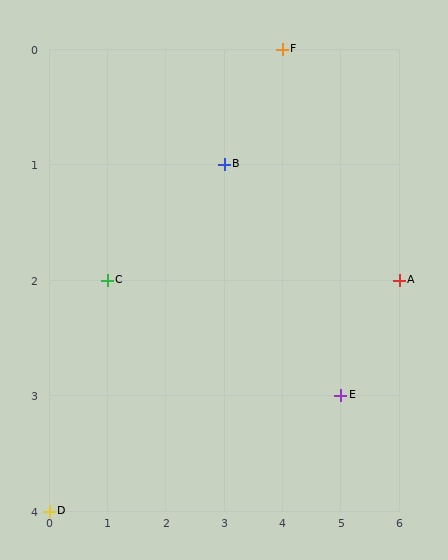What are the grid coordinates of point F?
Point F is at grid coordinates (4, 0).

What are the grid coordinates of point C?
Point C is at grid coordinates (1, 2).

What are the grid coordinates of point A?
Point A is at grid coordinates (6, 2).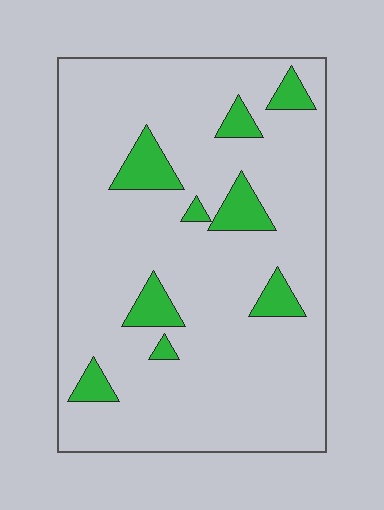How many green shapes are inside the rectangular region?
9.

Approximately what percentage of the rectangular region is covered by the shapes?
Approximately 10%.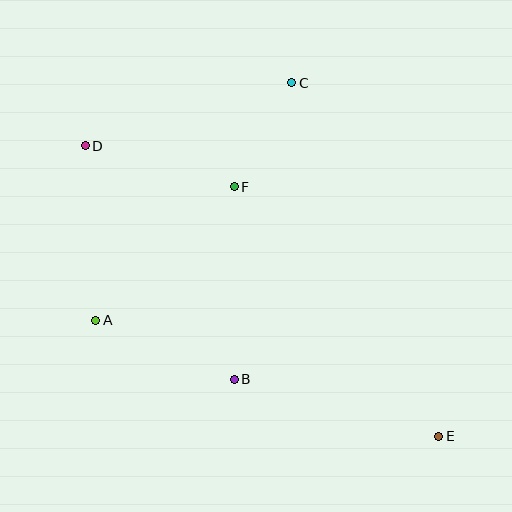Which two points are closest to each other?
Points C and F are closest to each other.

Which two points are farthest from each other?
Points D and E are farthest from each other.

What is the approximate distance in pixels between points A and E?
The distance between A and E is approximately 362 pixels.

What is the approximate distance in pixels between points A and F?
The distance between A and F is approximately 192 pixels.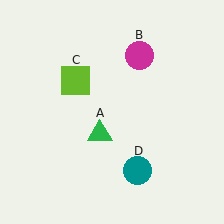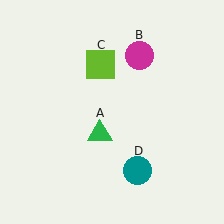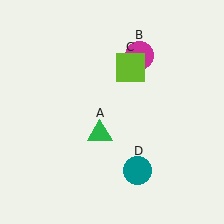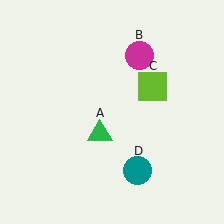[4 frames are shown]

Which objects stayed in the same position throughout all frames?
Green triangle (object A) and magenta circle (object B) and teal circle (object D) remained stationary.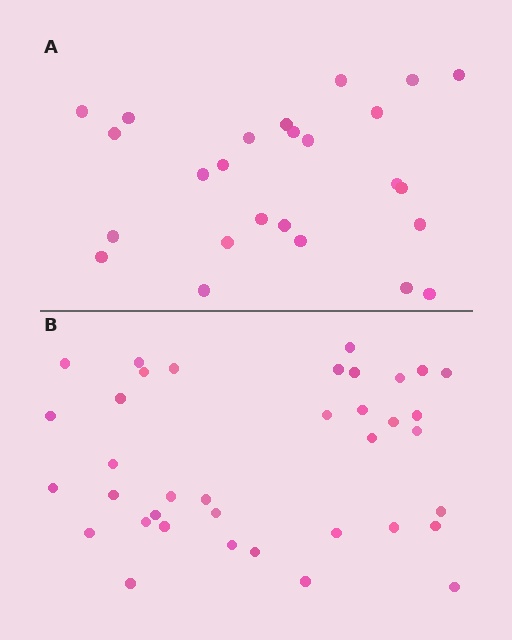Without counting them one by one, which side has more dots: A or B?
Region B (the bottom region) has more dots.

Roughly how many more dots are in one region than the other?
Region B has roughly 12 or so more dots than region A.